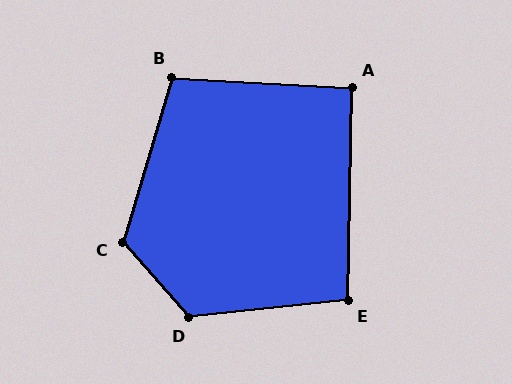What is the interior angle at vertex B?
Approximately 103 degrees (obtuse).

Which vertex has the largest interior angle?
D, at approximately 125 degrees.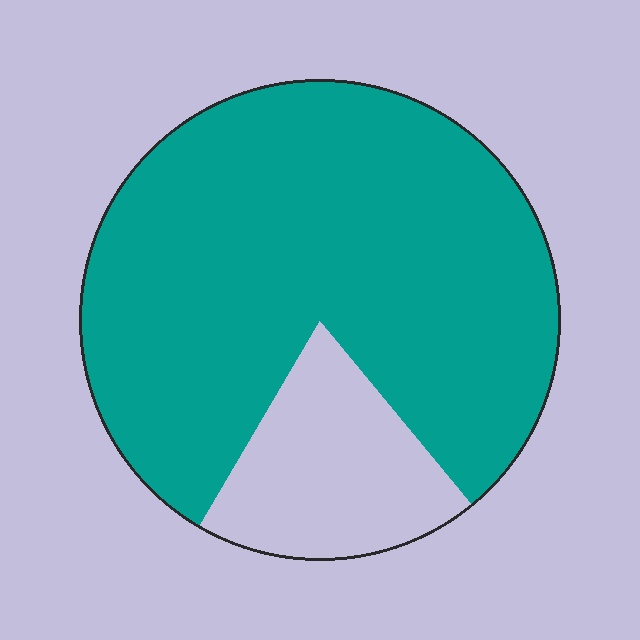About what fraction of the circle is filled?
About four fifths (4/5).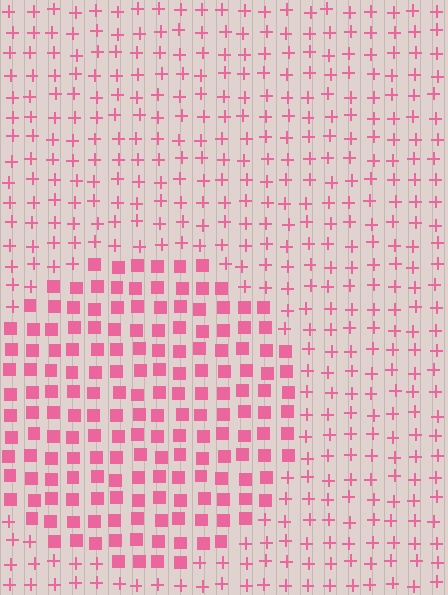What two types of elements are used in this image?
The image uses squares inside the circle region and plus signs outside it.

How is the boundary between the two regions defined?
The boundary is defined by a change in element shape: squares inside vs. plus signs outside. All elements share the same color and spacing.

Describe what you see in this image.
The image is filled with small pink elements arranged in a uniform grid. A circle-shaped region contains squares, while the surrounding area contains plus signs. The boundary is defined purely by the change in element shape.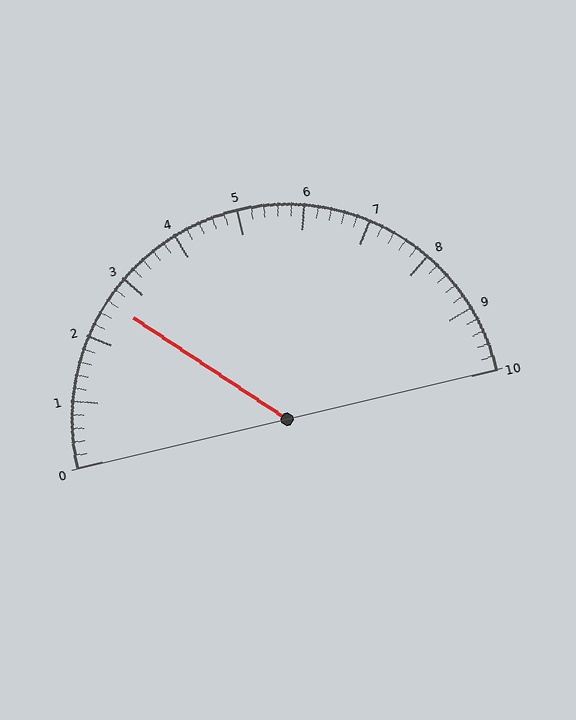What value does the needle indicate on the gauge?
The needle indicates approximately 2.6.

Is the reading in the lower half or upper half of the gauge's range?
The reading is in the lower half of the range (0 to 10).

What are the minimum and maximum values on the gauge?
The gauge ranges from 0 to 10.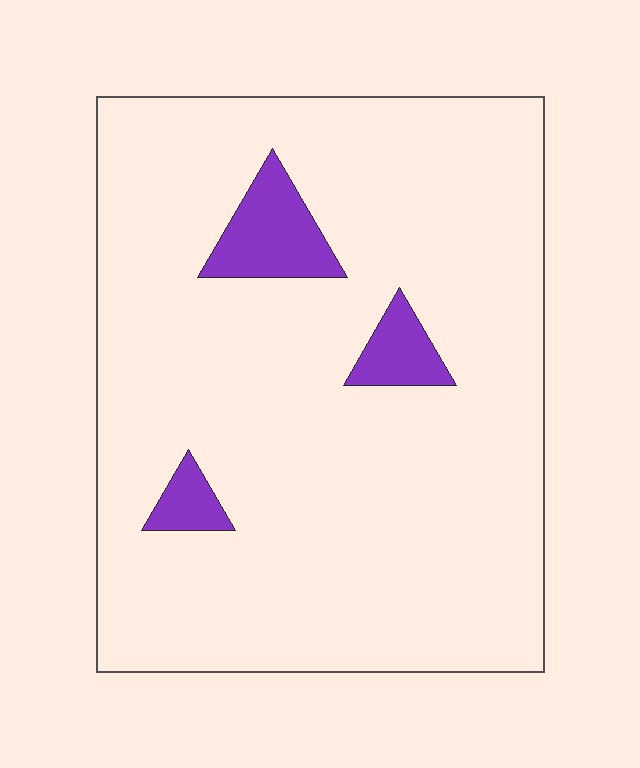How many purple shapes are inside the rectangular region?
3.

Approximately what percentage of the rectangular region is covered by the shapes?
Approximately 10%.